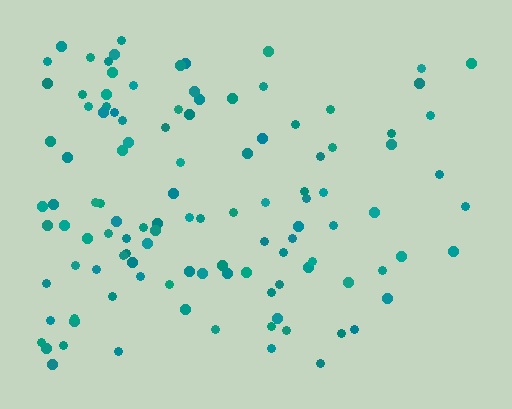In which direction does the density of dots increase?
From right to left, with the left side densest.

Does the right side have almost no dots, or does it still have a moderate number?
Still a moderate number, just noticeably fewer than the left.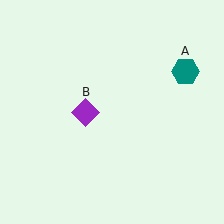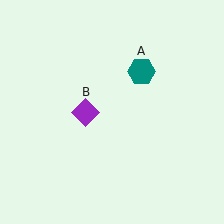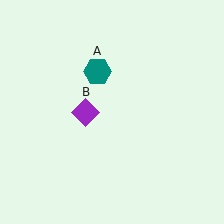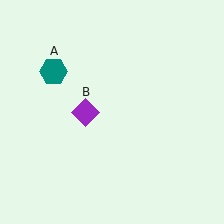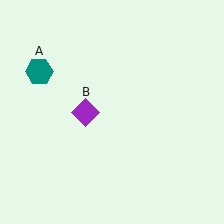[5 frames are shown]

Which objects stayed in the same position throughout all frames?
Purple diamond (object B) remained stationary.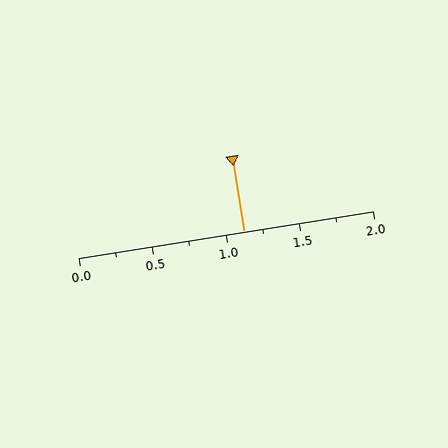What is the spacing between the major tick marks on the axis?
The major ticks are spaced 0.5 apart.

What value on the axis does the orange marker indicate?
The marker indicates approximately 1.12.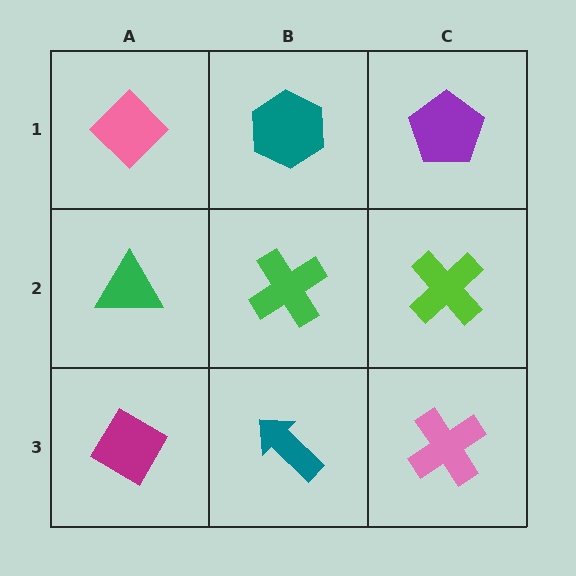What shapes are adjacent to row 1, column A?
A green triangle (row 2, column A), a teal hexagon (row 1, column B).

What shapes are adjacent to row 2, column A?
A pink diamond (row 1, column A), a magenta diamond (row 3, column A), a green cross (row 2, column B).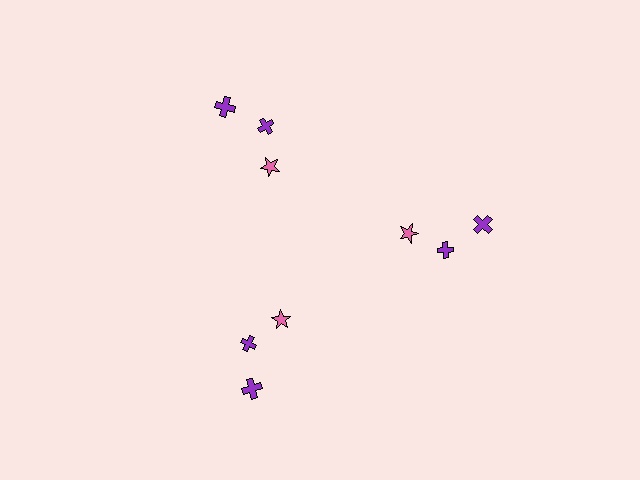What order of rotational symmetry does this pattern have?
This pattern has 3-fold rotational symmetry.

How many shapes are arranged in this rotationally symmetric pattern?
There are 9 shapes, arranged in 3 groups of 3.